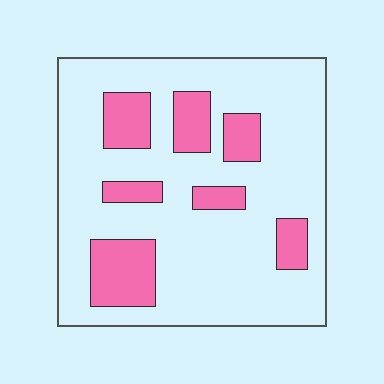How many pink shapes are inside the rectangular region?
7.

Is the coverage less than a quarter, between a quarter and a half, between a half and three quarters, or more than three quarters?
Less than a quarter.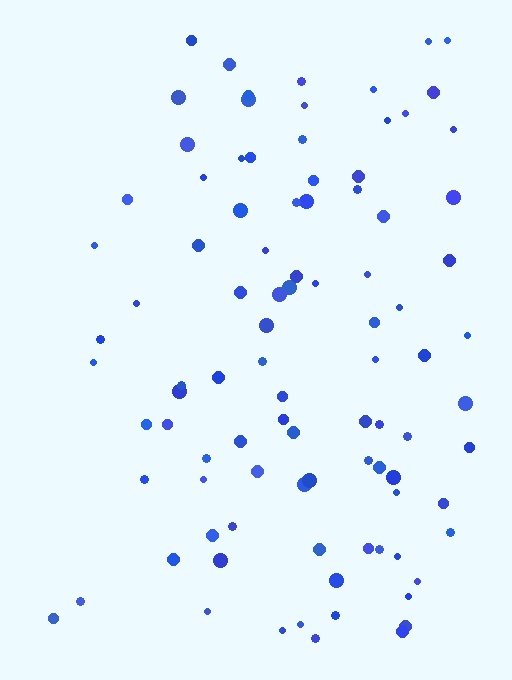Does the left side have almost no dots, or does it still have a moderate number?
Still a moderate number, just noticeably fewer than the right.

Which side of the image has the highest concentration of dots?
The right.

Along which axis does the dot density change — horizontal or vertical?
Horizontal.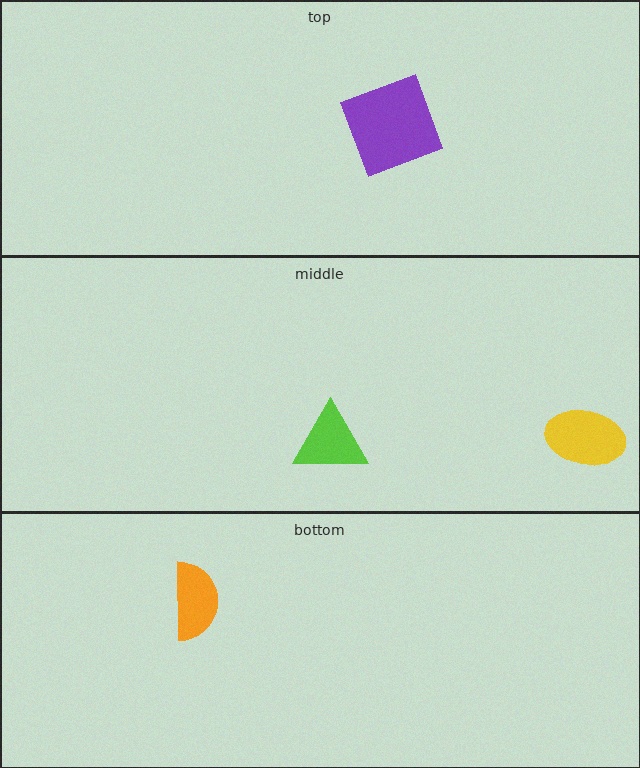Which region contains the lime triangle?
The middle region.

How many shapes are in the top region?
1.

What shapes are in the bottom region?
The orange semicircle.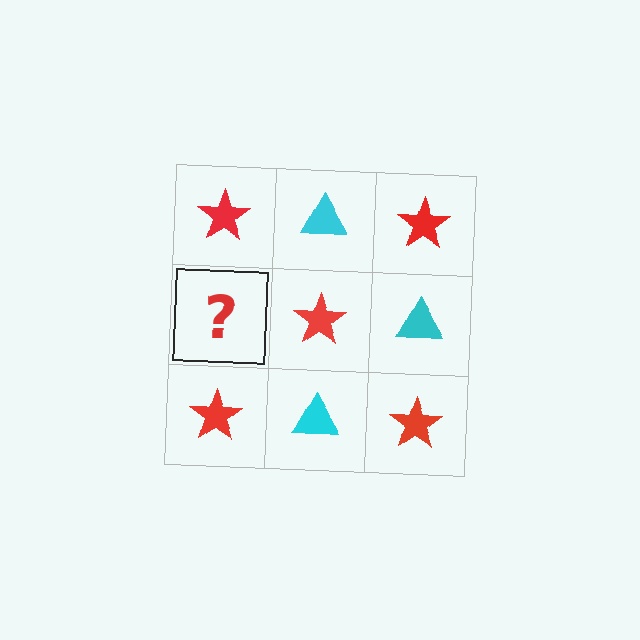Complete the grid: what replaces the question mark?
The question mark should be replaced with a cyan triangle.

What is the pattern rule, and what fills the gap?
The rule is that it alternates red star and cyan triangle in a checkerboard pattern. The gap should be filled with a cyan triangle.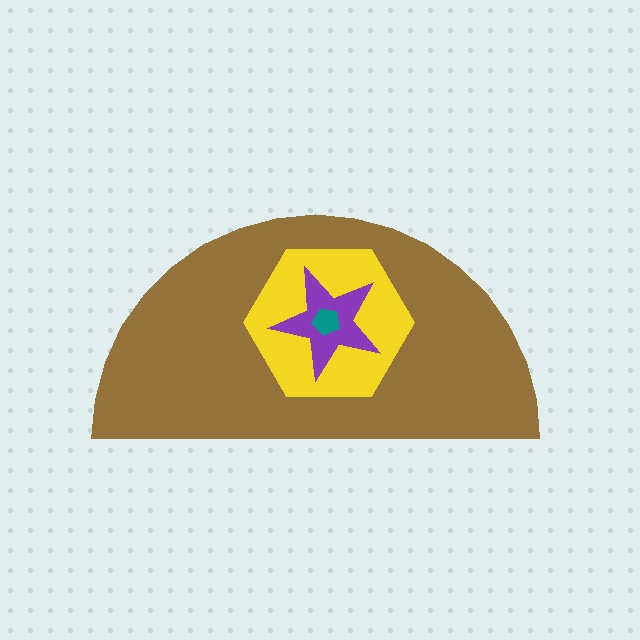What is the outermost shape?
The brown semicircle.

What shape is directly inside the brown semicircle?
The yellow hexagon.